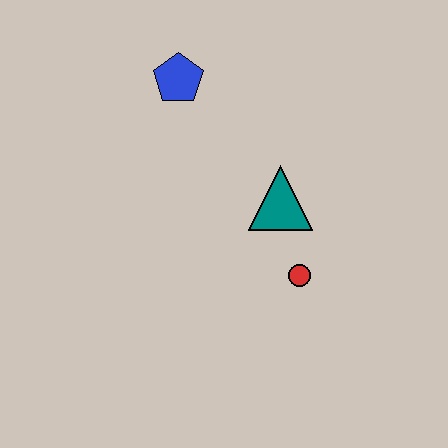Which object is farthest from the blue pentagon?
The red circle is farthest from the blue pentagon.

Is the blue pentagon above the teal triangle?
Yes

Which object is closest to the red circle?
The teal triangle is closest to the red circle.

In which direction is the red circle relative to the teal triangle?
The red circle is below the teal triangle.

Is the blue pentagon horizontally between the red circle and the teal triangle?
No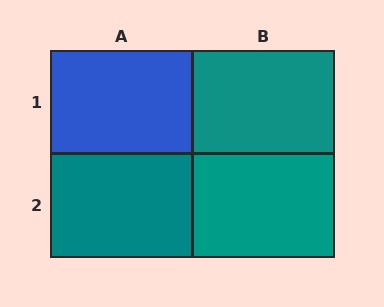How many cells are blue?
1 cell is blue.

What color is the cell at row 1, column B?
Teal.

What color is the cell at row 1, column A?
Blue.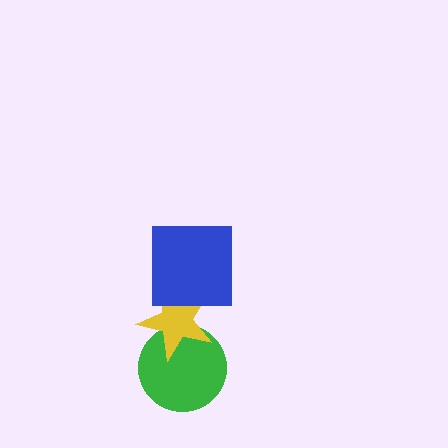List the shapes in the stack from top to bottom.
From top to bottom: the blue square, the yellow star, the green circle.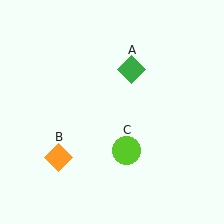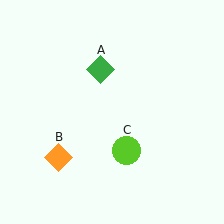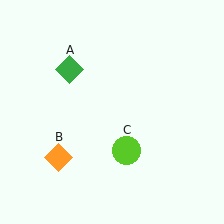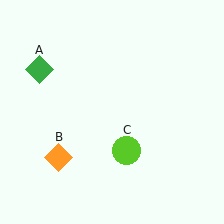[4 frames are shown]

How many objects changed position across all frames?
1 object changed position: green diamond (object A).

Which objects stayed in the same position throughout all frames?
Orange diamond (object B) and lime circle (object C) remained stationary.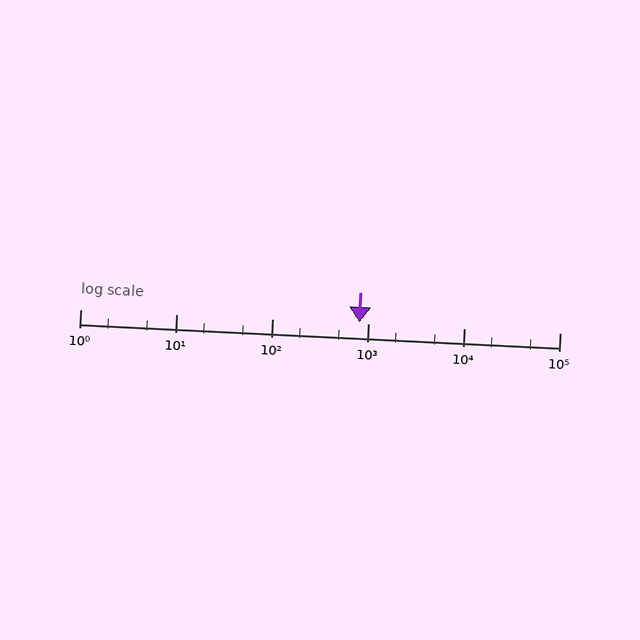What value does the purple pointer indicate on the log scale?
The pointer indicates approximately 810.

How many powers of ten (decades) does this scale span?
The scale spans 5 decades, from 1 to 100000.